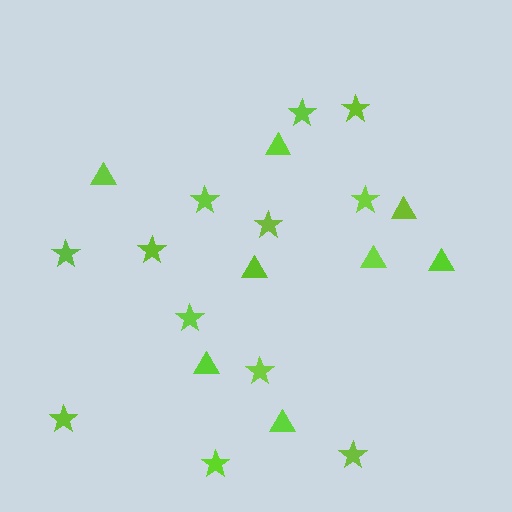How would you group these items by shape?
There are 2 groups: one group of triangles (8) and one group of stars (12).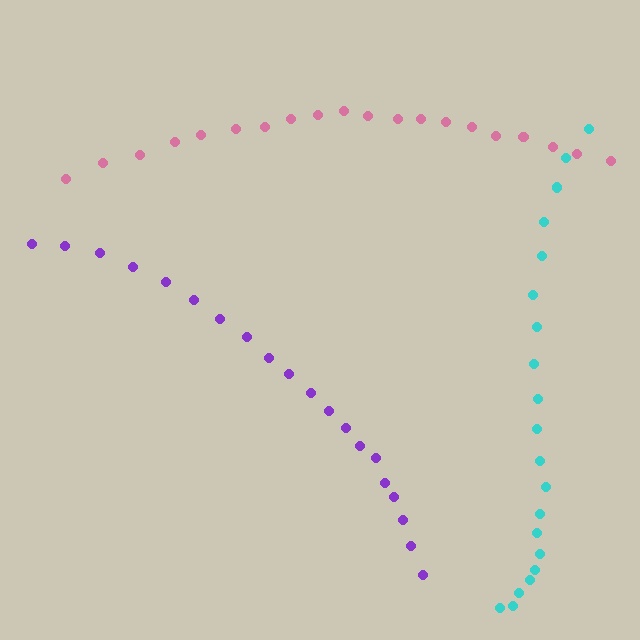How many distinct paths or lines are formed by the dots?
There are 3 distinct paths.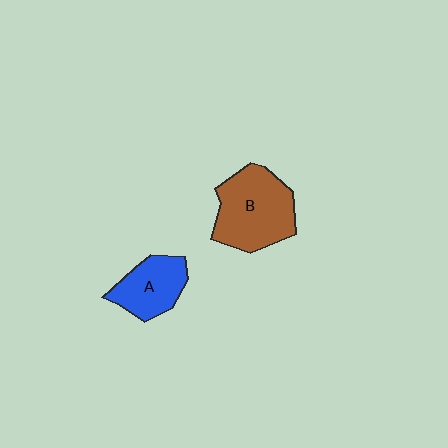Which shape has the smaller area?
Shape A (blue).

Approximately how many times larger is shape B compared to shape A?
Approximately 1.5 times.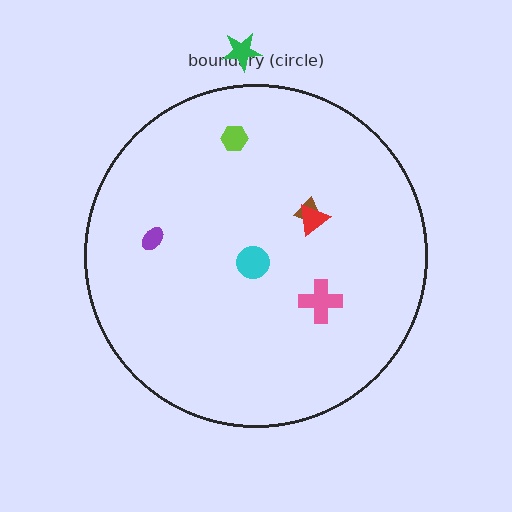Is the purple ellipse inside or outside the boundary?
Inside.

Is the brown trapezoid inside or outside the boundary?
Inside.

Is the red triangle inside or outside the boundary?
Inside.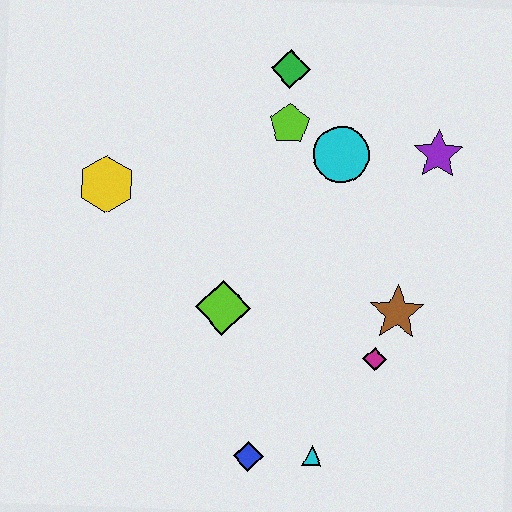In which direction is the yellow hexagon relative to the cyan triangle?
The yellow hexagon is above the cyan triangle.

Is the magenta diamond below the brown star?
Yes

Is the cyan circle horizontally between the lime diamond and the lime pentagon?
No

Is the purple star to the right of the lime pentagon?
Yes